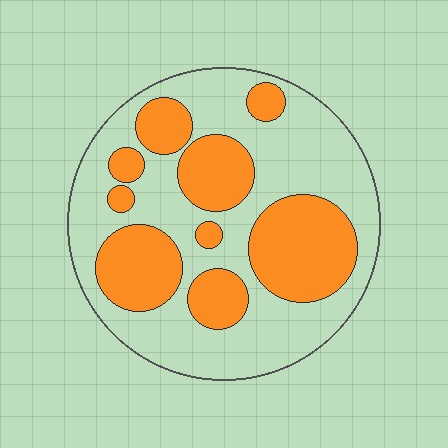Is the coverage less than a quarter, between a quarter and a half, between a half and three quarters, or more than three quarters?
Between a quarter and a half.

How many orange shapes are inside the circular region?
9.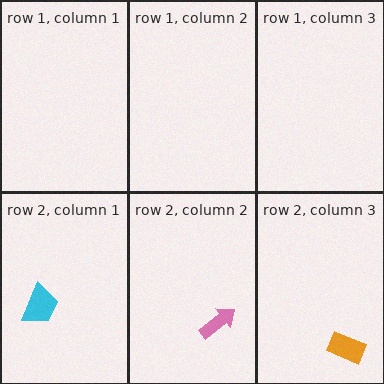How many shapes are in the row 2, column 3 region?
1.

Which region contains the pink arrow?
The row 2, column 2 region.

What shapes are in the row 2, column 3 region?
The orange rectangle.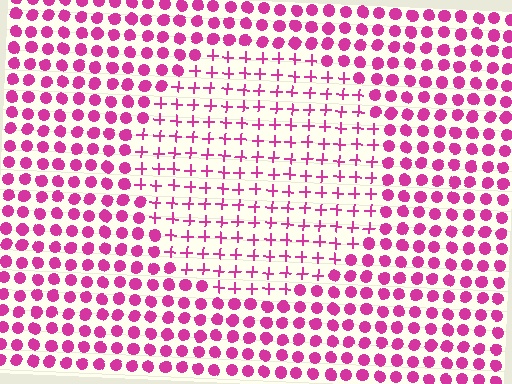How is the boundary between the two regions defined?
The boundary is defined by a change in element shape: plus signs inside vs. circles outside. All elements share the same color and spacing.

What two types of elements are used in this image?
The image uses plus signs inside the circle region and circles outside it.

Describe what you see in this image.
The image is filled with small magenta elements arranged in a uniform grid. A circle-shaped region contains plus signs, while the surrounding area contains circles. The boundary is defined purely by the change in element shape.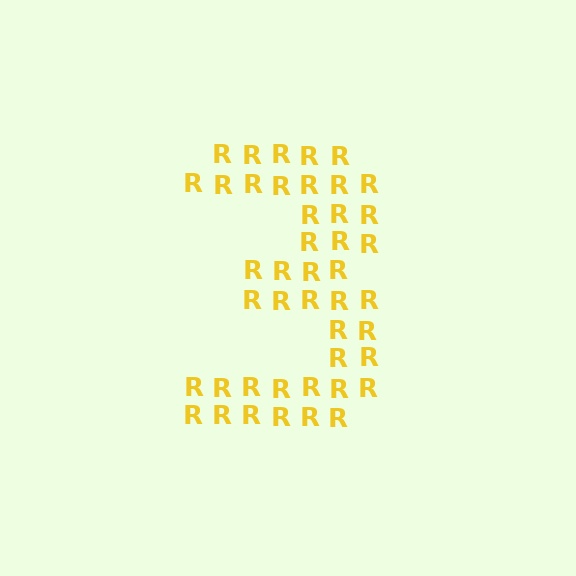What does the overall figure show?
The overall figure shows the digit 3.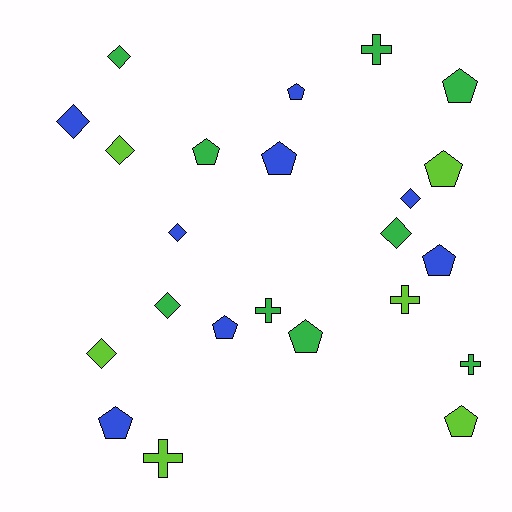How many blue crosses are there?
There are no blue crosses.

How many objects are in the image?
There are 23 objects.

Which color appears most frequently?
Green, with 9 objects.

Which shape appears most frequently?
Pentagon, with 10 objects.